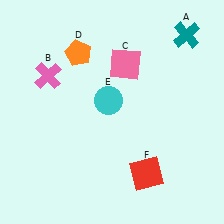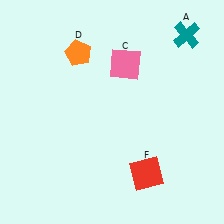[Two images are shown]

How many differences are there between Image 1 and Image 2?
There are 2 differences between the two images.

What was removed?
The cyan circle (E), the pink cross (B) were removed in Image 2.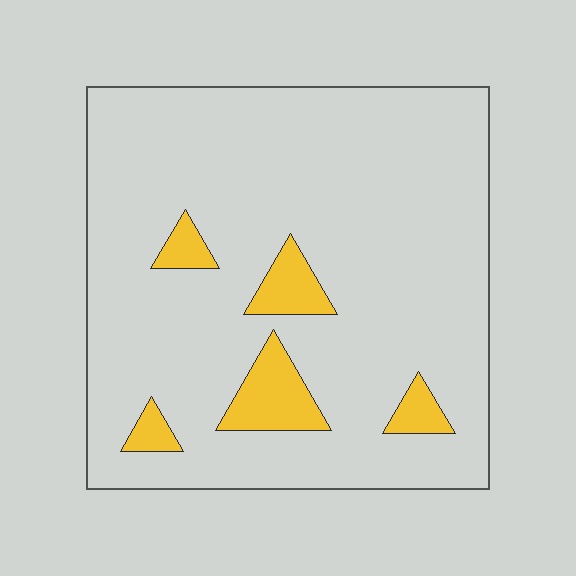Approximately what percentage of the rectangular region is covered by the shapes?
Approximately 10%.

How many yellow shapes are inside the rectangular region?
5.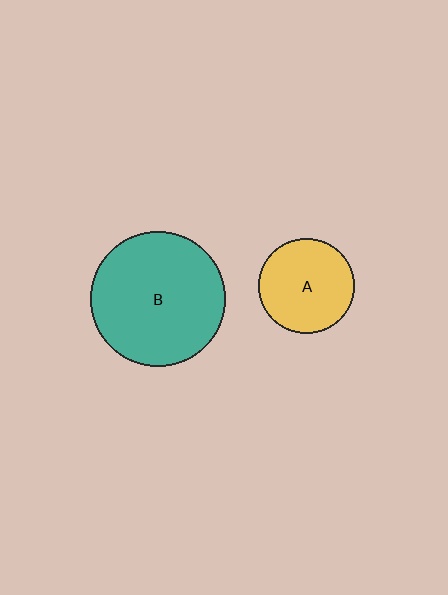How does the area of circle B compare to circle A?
Approximately 2.0 times.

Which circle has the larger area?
Circle B (teal).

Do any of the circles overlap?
No, none of the circles overlap.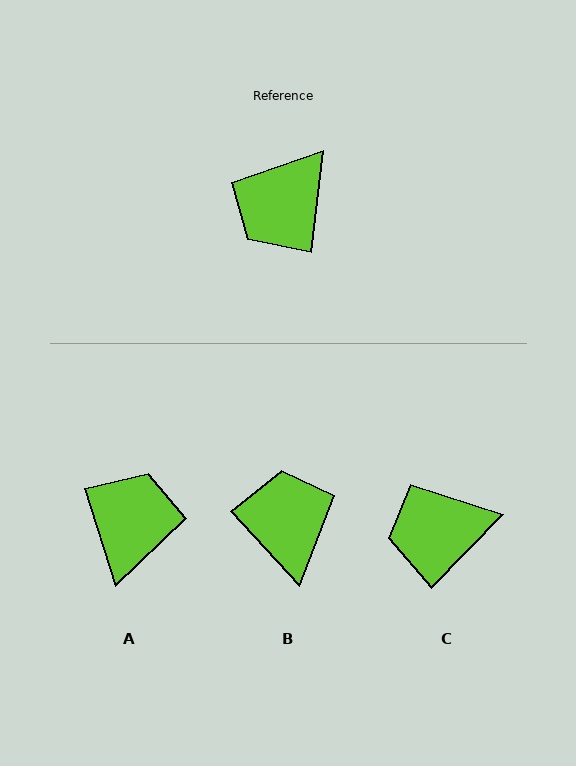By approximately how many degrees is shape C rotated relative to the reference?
Approximately 37 degrees clockwise.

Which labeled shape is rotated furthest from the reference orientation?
A, about 156 degrees away.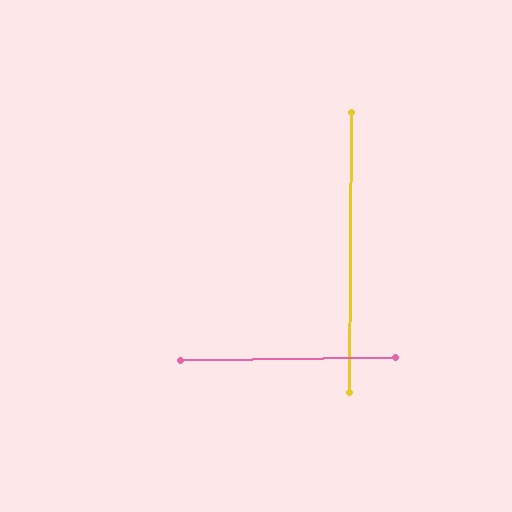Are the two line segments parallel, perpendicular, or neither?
Perpendicular — they meet at approximately 89°.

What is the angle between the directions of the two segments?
Approximately 89 degrees.